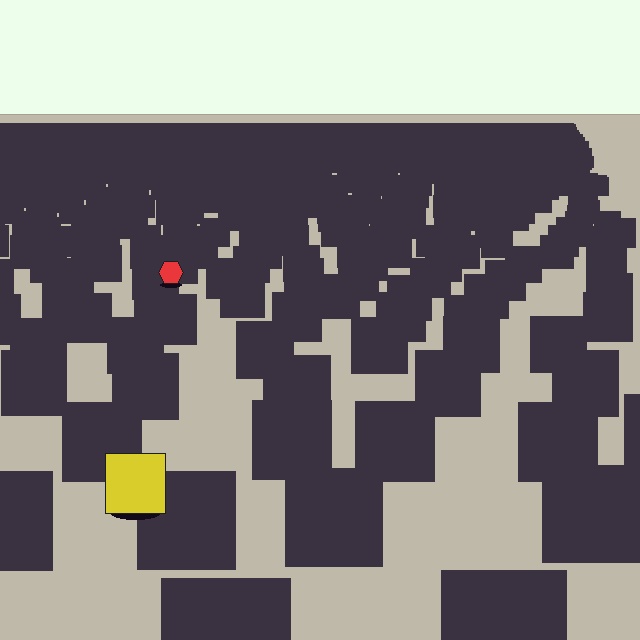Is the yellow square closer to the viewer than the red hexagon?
Yes. The yellow square is closer — you can tell from the texture gradient: the ground texture is coarser near it.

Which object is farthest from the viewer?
The red hexagon is farthest from the viewer. It appears smaller and the ground texture around it is denser.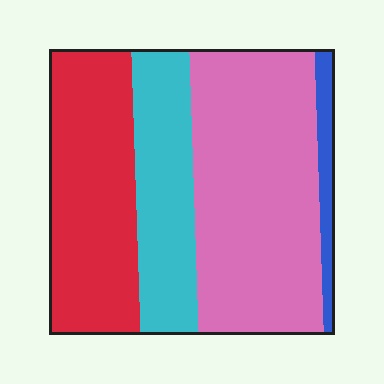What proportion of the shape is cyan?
Cyan covers about 20% of the shape.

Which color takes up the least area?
Blue, at roughly 5%.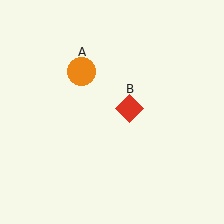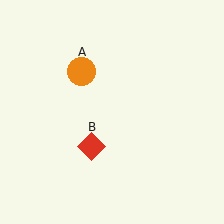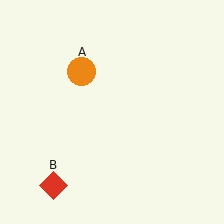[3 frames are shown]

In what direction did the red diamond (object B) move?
The red diamond (object B) moved down and to the left.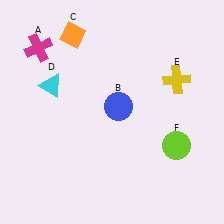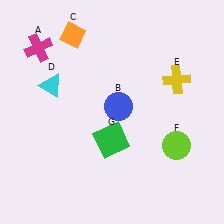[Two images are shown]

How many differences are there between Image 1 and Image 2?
There is 1 difference between the two images.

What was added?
A green square (G) was added in Image 2.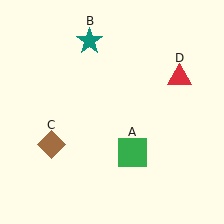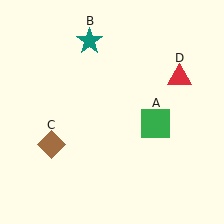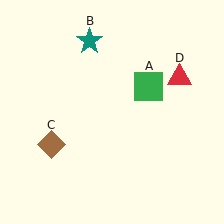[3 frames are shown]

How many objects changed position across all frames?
1 object changed position: green square (object A).